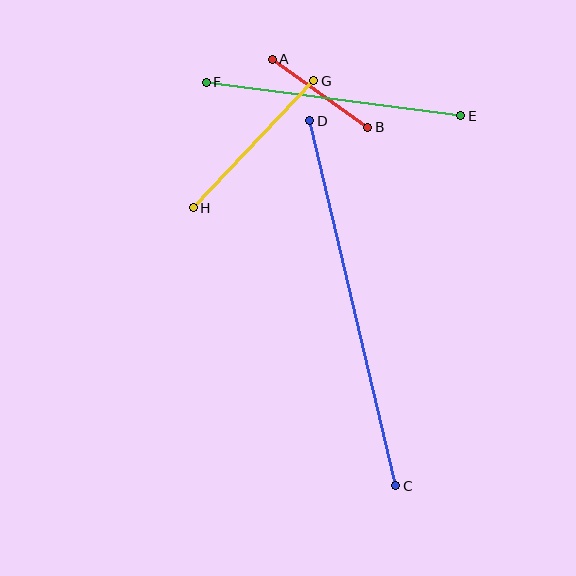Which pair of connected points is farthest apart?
Points C and D are farthest apart.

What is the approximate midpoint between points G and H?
The midpoint is at approximately (254, 144) pixels.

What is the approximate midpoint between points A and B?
The midpoint is at approximately (320, 93) pixels.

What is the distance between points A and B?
The distance is approximately 117 pixels.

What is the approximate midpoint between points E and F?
The midpoint is at approximately (334, 99) pixels.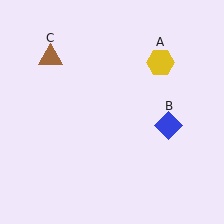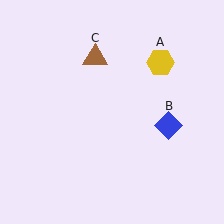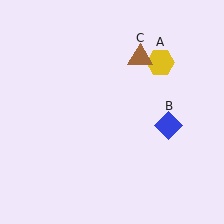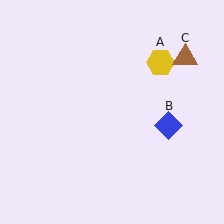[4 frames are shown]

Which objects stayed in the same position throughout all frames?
Yellow hexagon (object A) and blue diamond (object B) remained stationary.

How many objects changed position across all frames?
1 object changed position: brown triangle (object C).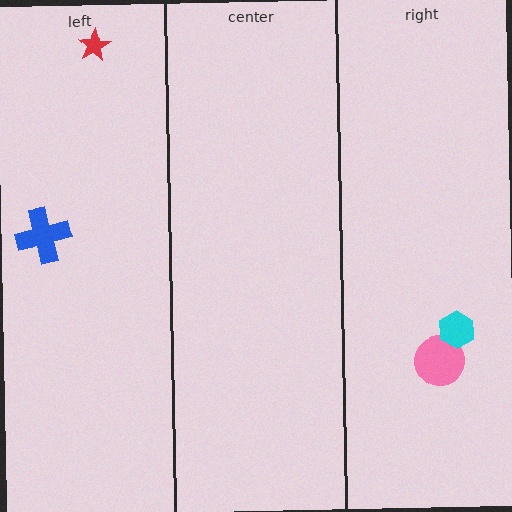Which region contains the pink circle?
The right region.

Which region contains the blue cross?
The left region.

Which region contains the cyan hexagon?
The right region.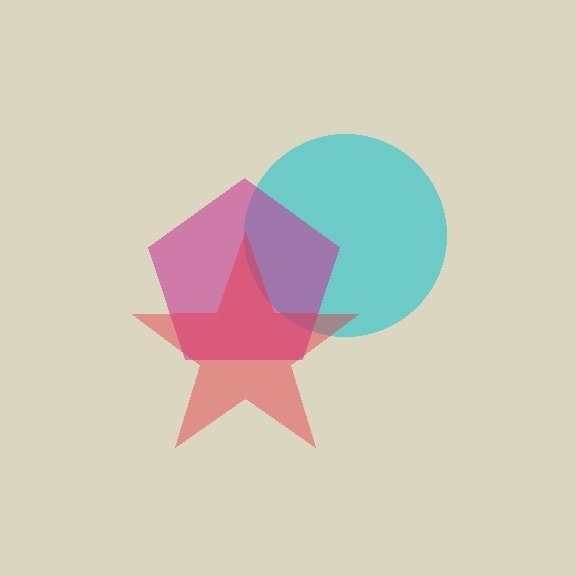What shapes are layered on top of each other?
The layered shapes are: a cyan circle, a magenta pentagon, a red star.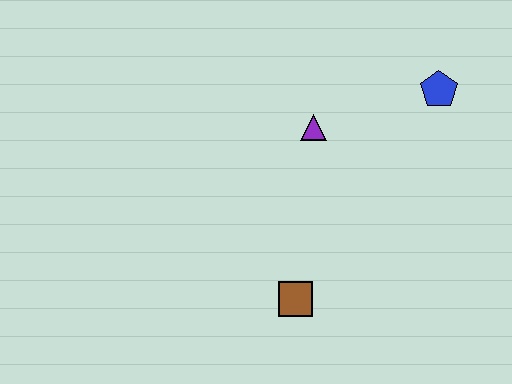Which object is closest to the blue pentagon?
The purple triangle is closest to the blue pentagon.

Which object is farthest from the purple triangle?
The brown square is farthest from the purple triangle.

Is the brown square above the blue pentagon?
No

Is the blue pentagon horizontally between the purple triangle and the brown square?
No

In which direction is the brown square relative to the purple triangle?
The brown square is below the purple triangle.